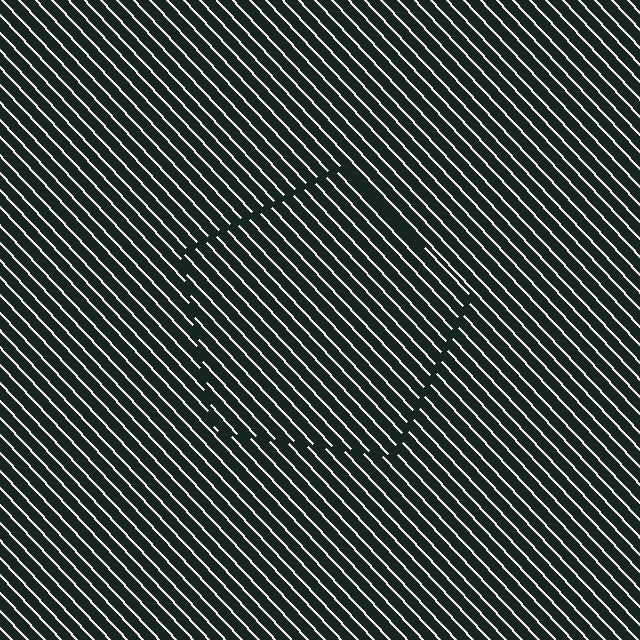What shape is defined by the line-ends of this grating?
An illusory pentagon. The interior of the shape contains the same grating, shifted by half a period — the contour is defined by the phase discontinuity where line-ends from the inner and outer gratings abut.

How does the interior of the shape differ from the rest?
The interior of the shape contains the same grating, shifted by half a period — the contour is defined by the phase discontinuity where line-ends from the inner and outer gratings abut.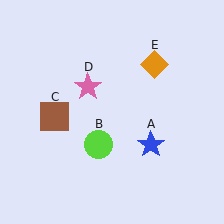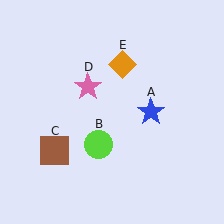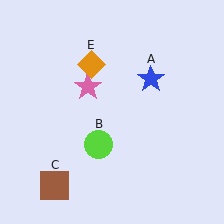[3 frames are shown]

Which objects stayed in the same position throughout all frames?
Lime circle (object B) and pink star (object D) remained stationary.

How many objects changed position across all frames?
3 objects changed position: blue star (object A), brown square (object C), orange diamond (object E).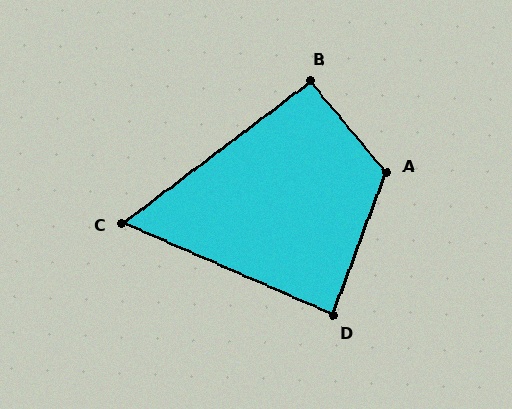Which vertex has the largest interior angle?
A, at approximately 119 degrees.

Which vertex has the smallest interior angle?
C, at approximately 61 degrees.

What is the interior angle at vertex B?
Approximately 93 degrees (approximately right).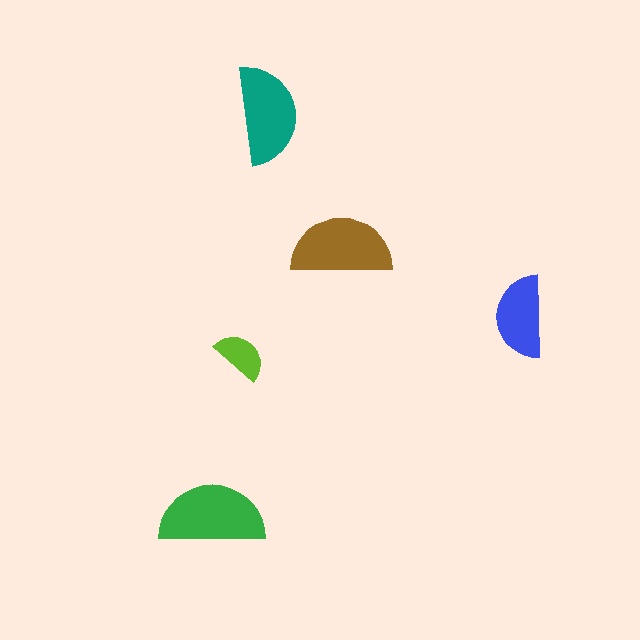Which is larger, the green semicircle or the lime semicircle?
The green one.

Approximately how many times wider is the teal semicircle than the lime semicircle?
About 2 times wider.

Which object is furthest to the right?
The blue semicircle is rightmost.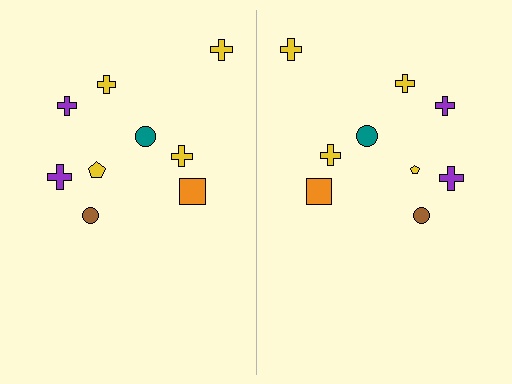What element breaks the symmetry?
The yellow pentagon on the right side has a different size than its mirror counterpart.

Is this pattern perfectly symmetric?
No, the pattern is not perfectly symmetric. The yellow pentagon on the right side has a different size than its mirror counterpart.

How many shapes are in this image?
There are 18 shapes in this image.